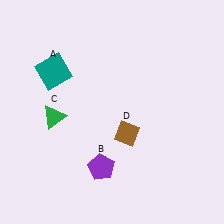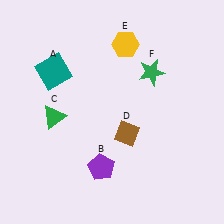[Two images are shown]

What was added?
A yellow hexagon (E), a green star (F) were added in Image 2.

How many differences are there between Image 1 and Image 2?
There are 2 differences between the two images.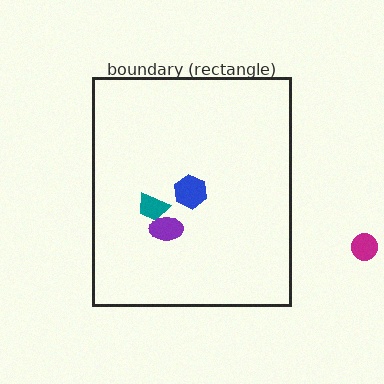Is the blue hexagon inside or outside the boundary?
Inside.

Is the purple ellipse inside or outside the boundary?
Inside.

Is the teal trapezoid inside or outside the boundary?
Inside.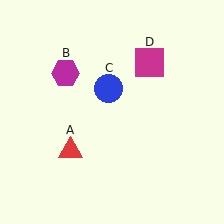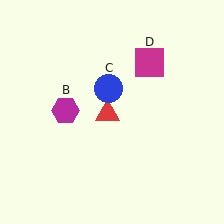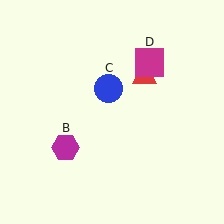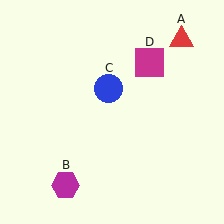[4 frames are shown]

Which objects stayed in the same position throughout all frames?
Blue circle (object C) and magenta square (object D) remained stationary.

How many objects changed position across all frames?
2 objects changed position: red triangle (object A), magenta hexagon (object B).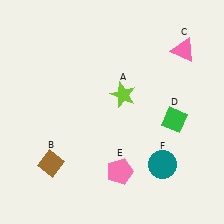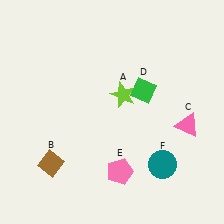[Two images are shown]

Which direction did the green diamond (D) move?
The green diamond (D) moved left.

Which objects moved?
The objects that moved are: the pink triangle (C), the green diamond (D).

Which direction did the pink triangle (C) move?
The pink triangle (C) moved down.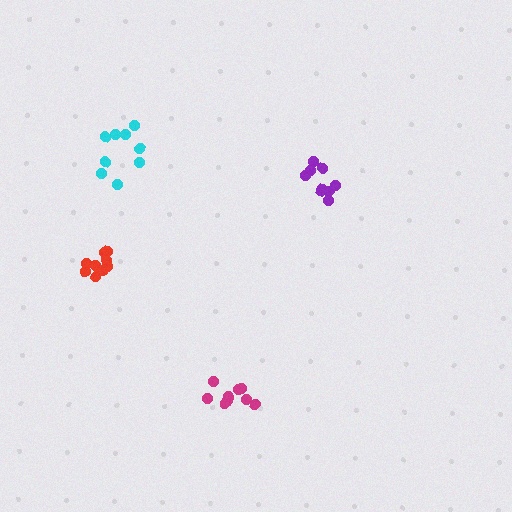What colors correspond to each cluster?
The clusters are colored: purple, magenta, red, cyan.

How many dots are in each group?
Group 1: 9 dots, Group 2: 9 dots, Group 3: 9 dots, Group 4: 9 dots (36 total).